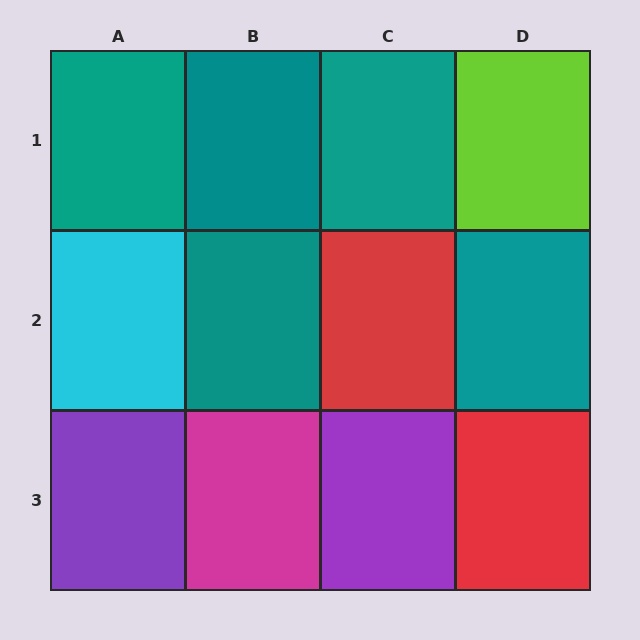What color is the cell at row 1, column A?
Teal.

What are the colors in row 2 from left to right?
Cyan, teal, red, teal.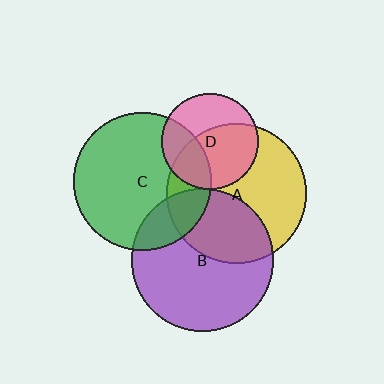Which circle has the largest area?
Circle B (purple).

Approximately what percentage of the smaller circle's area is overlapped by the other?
Approximately 5%.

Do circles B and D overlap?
Yes.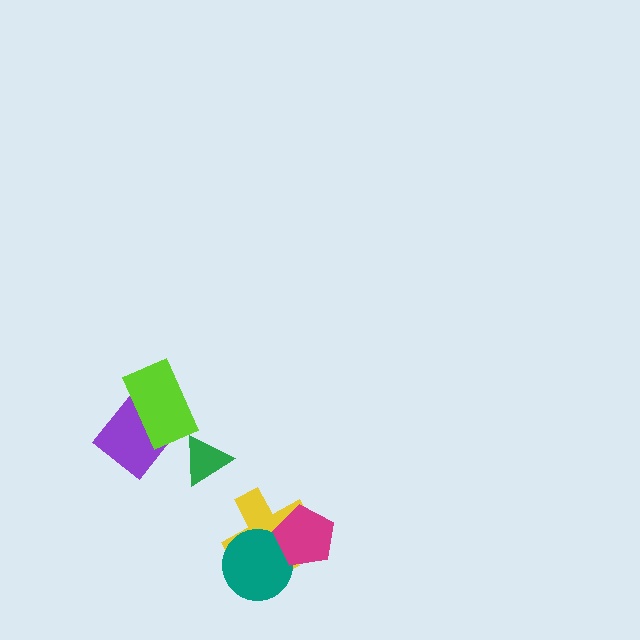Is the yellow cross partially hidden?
Yes, it is partially covered by another shape.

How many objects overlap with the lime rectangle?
1 object overlaps with the lime rectangle.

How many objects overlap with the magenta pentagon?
2 objects overlap with the magenta pentagon.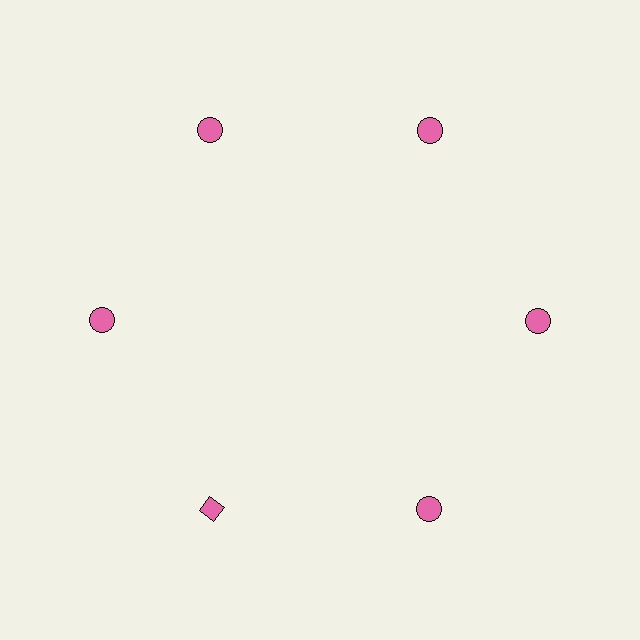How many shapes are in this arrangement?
There are 6 shapes arranged in a ring pattern.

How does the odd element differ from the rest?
It has a different shape: diamond instead of circle.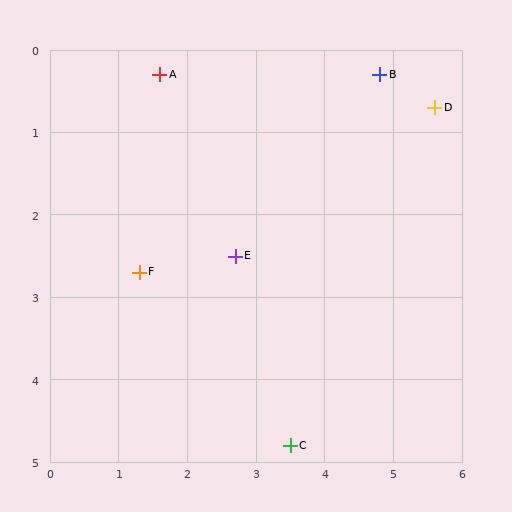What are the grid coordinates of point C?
Point C is at approximately (3.5, 4.8).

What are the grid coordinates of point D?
Point D is at approximately (5.6, 0.7).